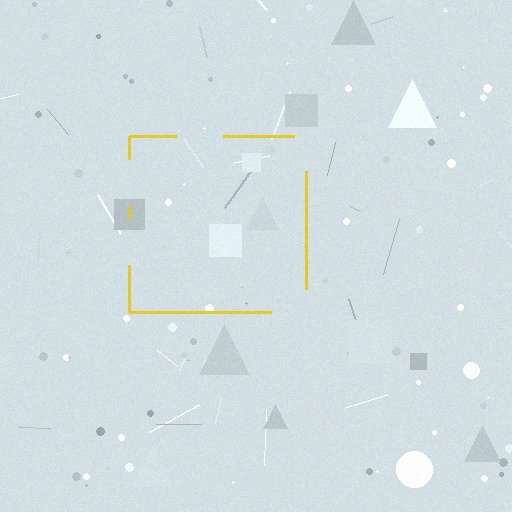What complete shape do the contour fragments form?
The contour fragments form a square.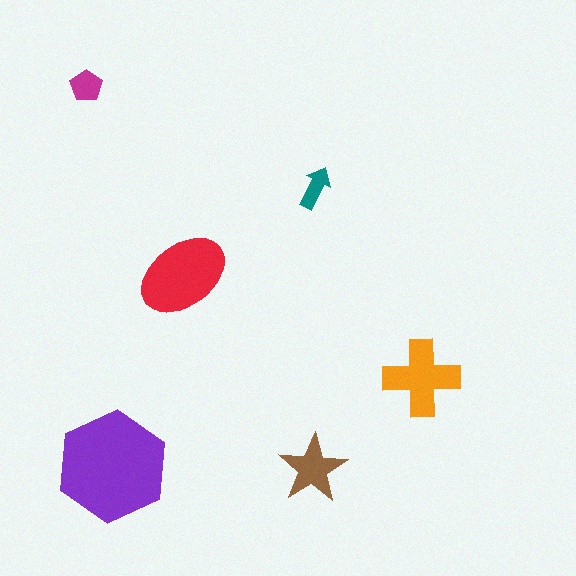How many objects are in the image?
There are 6 objects in the image.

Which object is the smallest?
The teal arrow.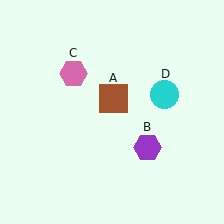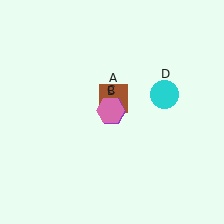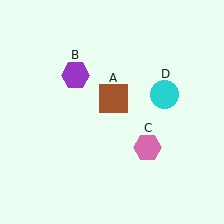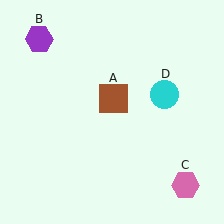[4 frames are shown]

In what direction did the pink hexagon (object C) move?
The pink hexagon (object C) moved down and to the right.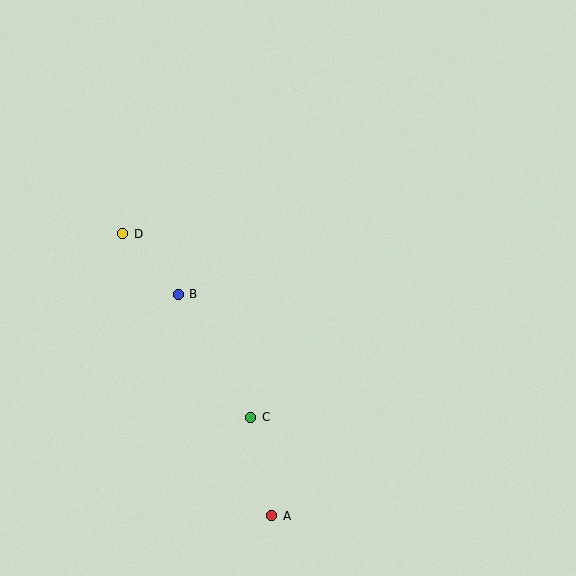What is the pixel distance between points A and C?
The distance between A and C is 101 pixels.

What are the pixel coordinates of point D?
Point D is at (123, 234).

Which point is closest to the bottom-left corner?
Point A is closest to the bottom-left corner.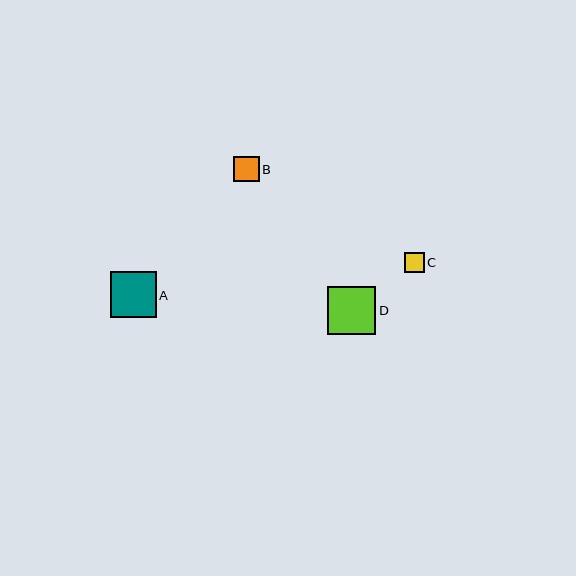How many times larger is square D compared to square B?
Square D is approximately 1.9 times the size of square B.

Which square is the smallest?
Square C is the smallest with a size of approximately 20 pixels.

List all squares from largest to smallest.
From largest to smallest: D, A, B, C.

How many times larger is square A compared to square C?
Square A is approximately 2.3 times the size of square C.